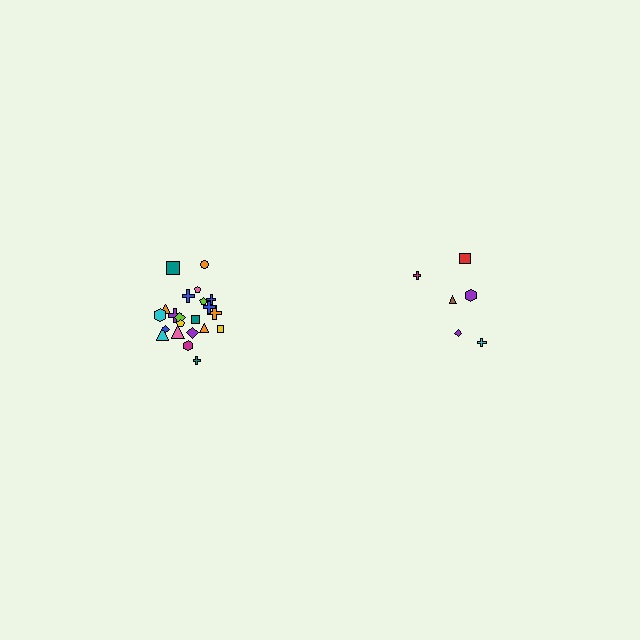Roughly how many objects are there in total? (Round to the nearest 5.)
Roughly 30 objects in total.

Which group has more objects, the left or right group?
The left group.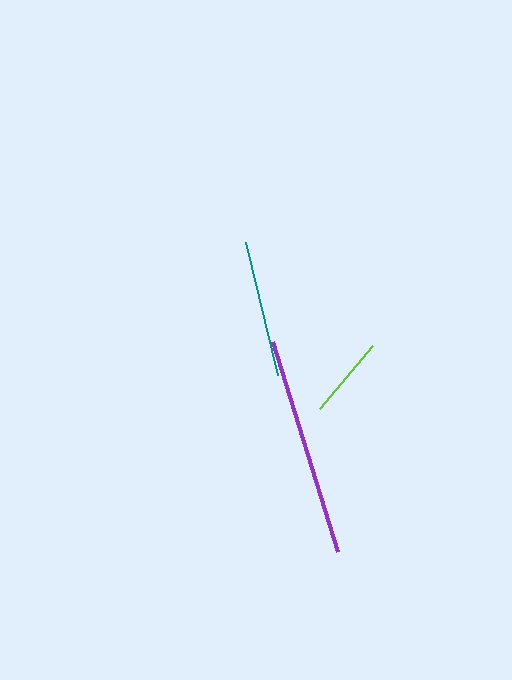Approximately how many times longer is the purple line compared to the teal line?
The purple line is approximately 1.6 times the length of the teal line.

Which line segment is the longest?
The purple line is the longest at approximately 221 pixels.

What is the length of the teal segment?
The teal segment is approximately 137 pixels long.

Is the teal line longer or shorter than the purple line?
The purple line is longer than the teal line.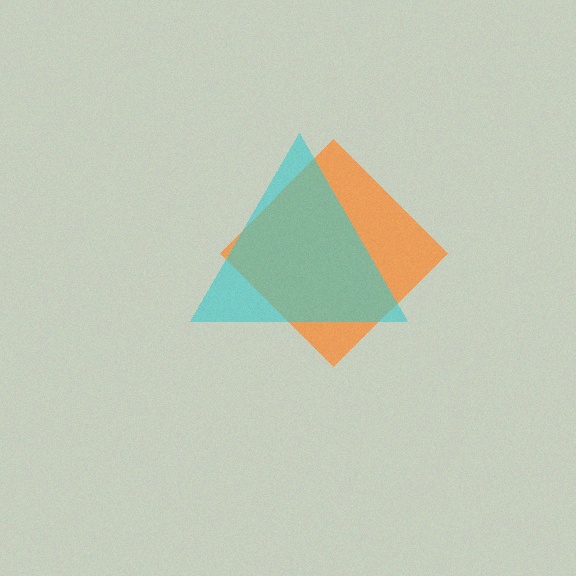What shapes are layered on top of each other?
The layered shapes are: an orange diamond, a cyan triangle.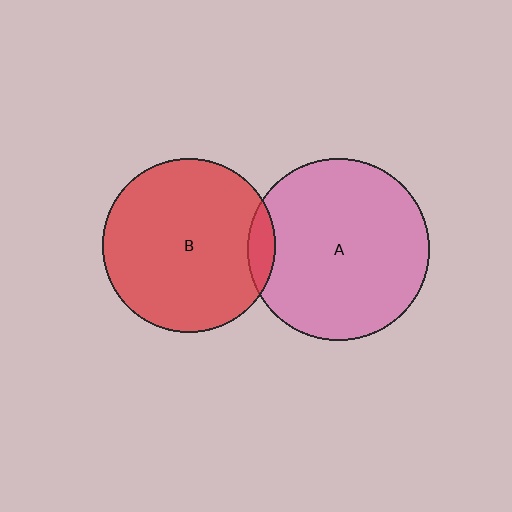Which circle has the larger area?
Circle A (pink).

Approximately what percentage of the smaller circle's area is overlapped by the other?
Approximately 10%.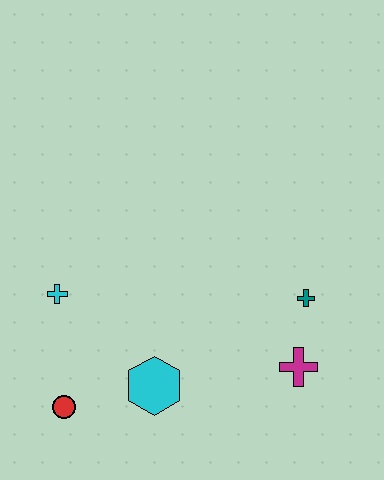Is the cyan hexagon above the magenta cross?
No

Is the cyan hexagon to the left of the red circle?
No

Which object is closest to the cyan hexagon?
The red circle is closest to the cyan hexagon.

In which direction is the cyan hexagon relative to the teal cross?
The cyan hexagon is to the left of the teal cross.